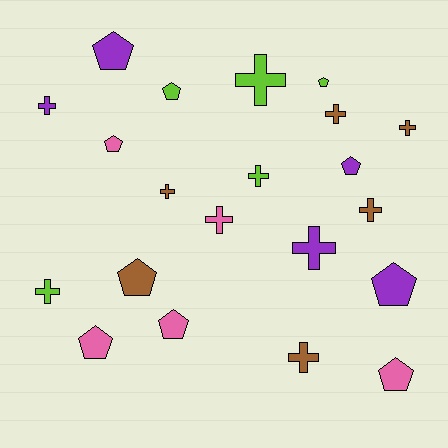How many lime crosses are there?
There are 3 lime crosses.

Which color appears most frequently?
Brown, with 6 objects.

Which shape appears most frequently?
Cross, with 11 objects.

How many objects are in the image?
There are 21 objects.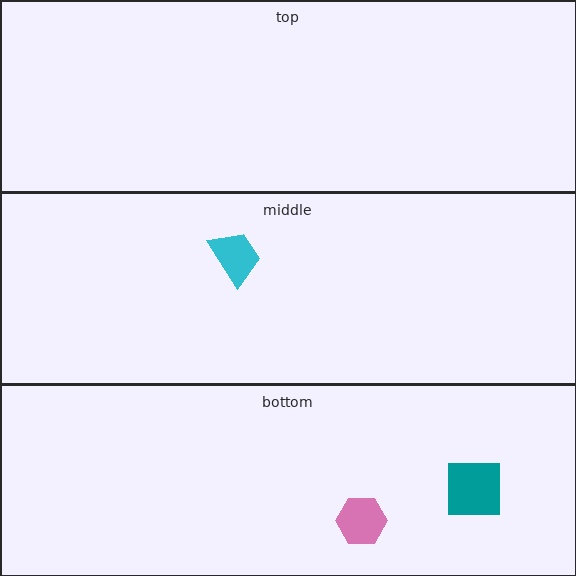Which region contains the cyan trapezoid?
The middle region.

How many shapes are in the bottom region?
2.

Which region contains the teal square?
The bottom region.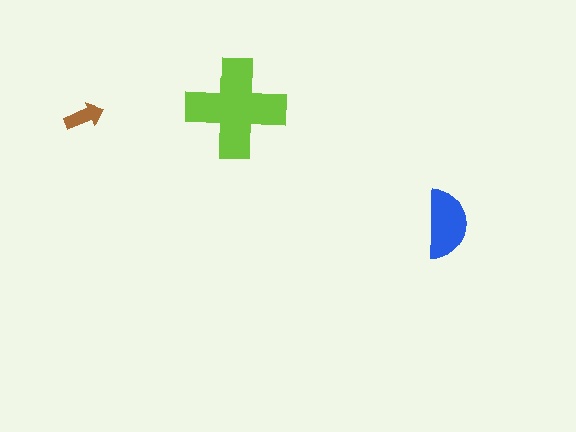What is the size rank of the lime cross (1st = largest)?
1st.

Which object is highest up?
The lime cross is topmost.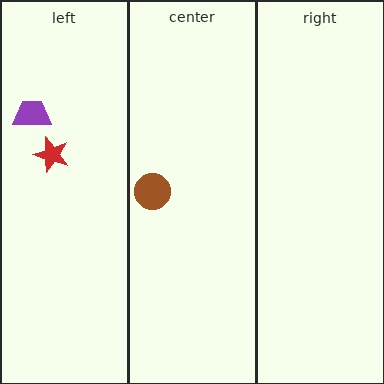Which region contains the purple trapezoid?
The left region.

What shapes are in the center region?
The brown circle.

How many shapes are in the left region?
2.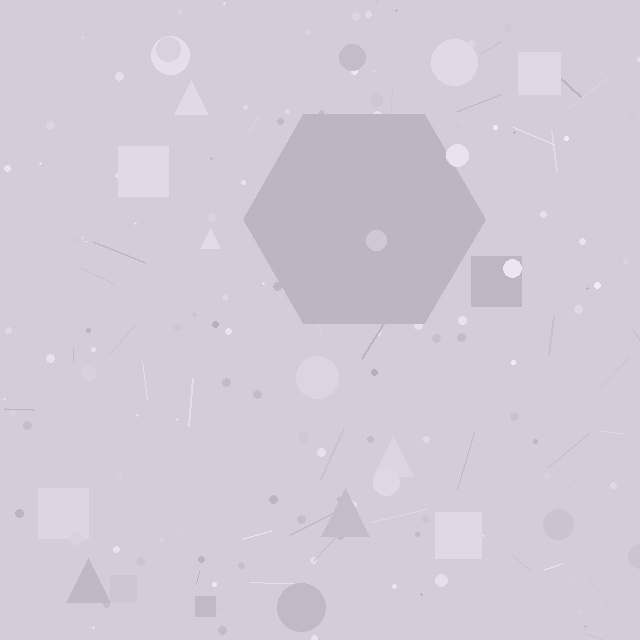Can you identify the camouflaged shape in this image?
The camouflaged shape is a hexagon.